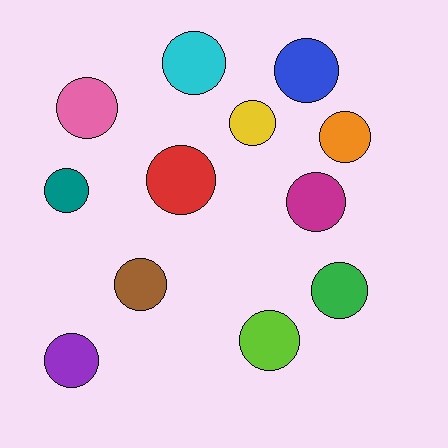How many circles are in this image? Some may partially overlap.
There are 12 circles.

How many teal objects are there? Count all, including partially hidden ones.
There is 1 teal object.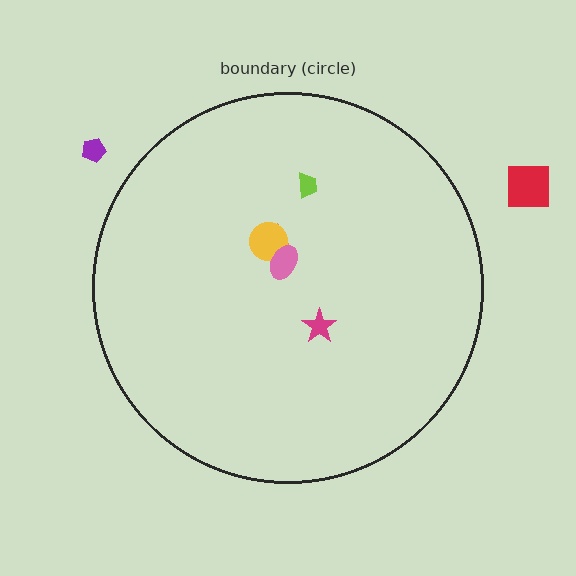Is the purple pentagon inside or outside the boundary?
Outside.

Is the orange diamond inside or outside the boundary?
Inside.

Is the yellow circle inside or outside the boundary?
Inside.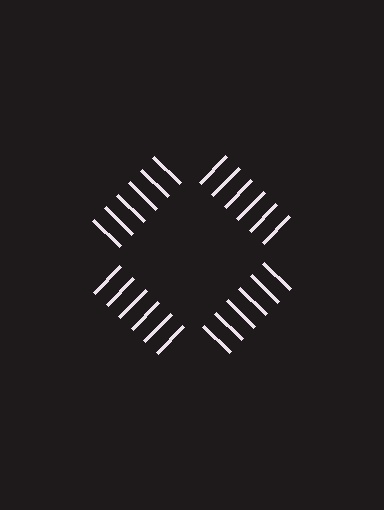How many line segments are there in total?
24 — 6 along each of the 4 edges.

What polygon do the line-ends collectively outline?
An illusory square — the line segments terminate on its edges but no continuous stroke is drawn.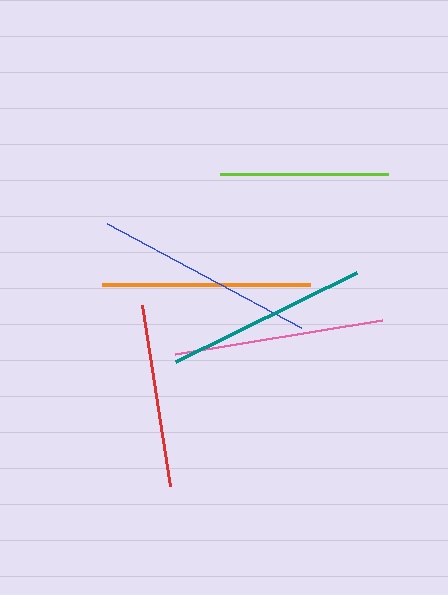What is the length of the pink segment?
The pink segment is approximately 210 pixels long.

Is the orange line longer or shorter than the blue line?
The blue line is longer than the orange line.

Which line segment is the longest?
The blue line is the longest at approximately 220 pixels.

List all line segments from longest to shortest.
From longest to shortest: blue, pink, orange, teal, red, lime.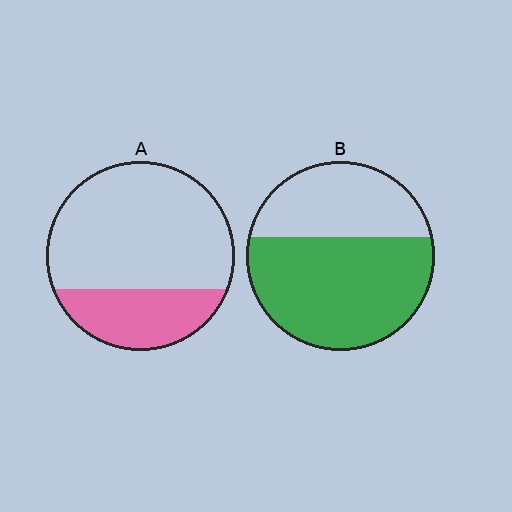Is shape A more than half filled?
No.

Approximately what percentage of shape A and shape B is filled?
A is approximately 30% and B is approximately 65%.